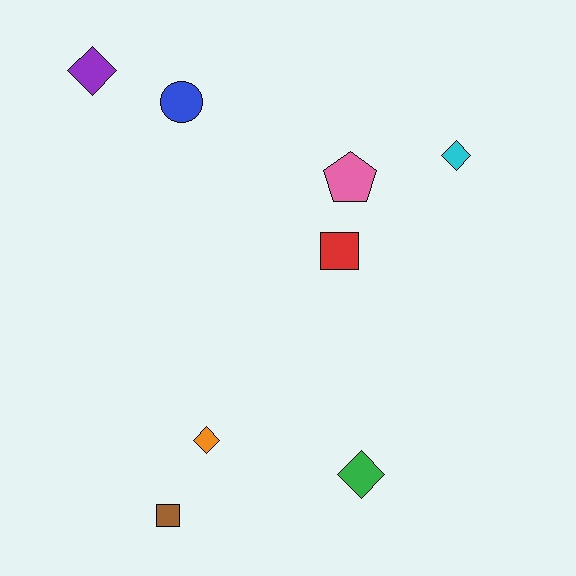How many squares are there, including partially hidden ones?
There are 2 squares.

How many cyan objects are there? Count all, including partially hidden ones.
There is 1 cyan object.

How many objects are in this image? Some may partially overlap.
There are 8 objects.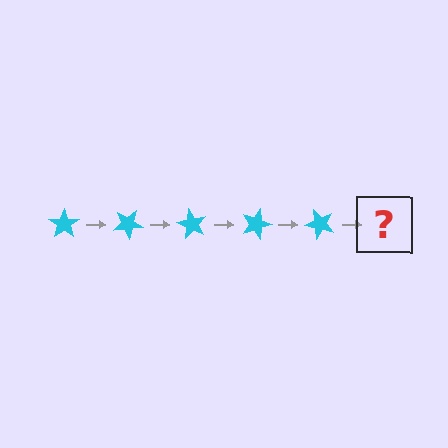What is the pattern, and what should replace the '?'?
The pattern is that the star rotates 30 degrees each step. The '?' should be a cyan star rotated 150 degrees.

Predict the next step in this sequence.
The next step is a cyan star rotated 150 degrees.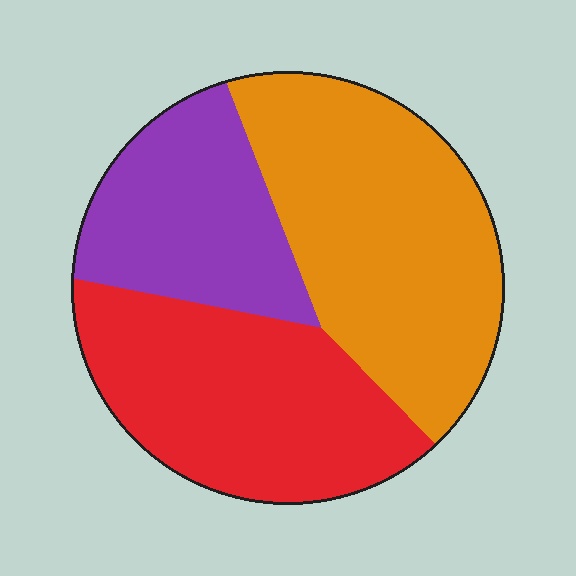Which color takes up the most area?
Orange, at roughly 40%.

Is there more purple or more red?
Red.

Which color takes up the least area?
Purple, at roughly 25%.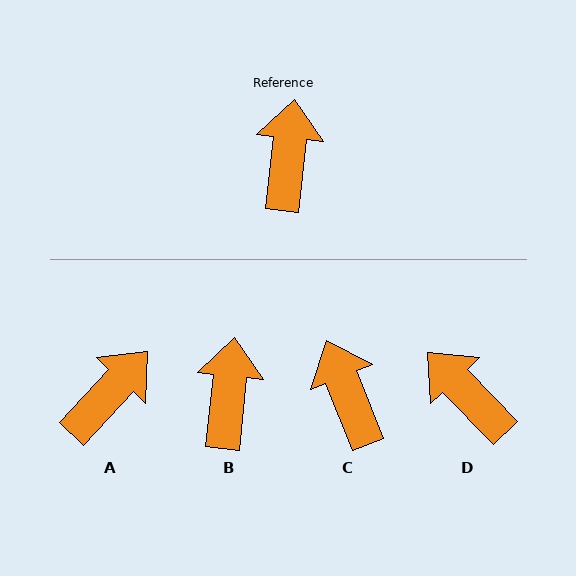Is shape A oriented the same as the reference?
No, it is off by about 37 degrees.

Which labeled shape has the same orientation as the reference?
B.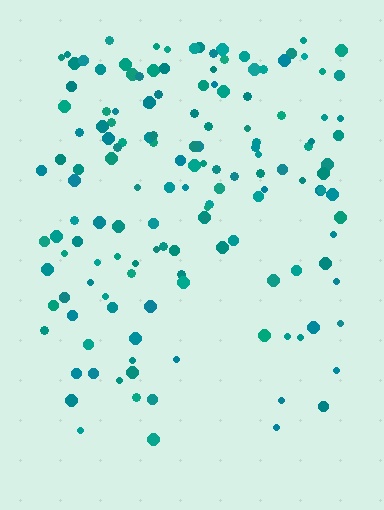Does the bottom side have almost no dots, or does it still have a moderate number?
Still a moderate number, just noticeably fewer than the top.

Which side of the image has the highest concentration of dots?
The top.